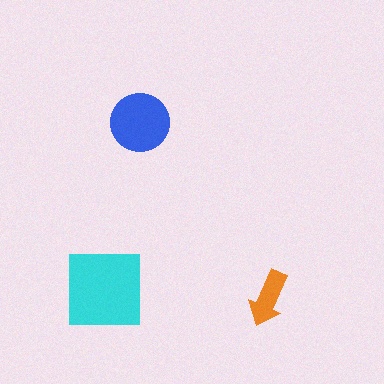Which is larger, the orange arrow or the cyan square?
The cyan square.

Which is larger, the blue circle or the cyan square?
The cyan square.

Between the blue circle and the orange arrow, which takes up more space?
The blue circle.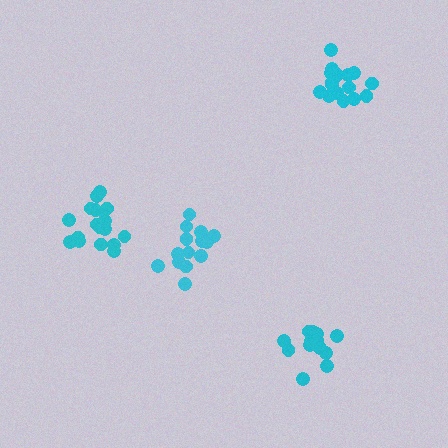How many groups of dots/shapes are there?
There are 4 groups.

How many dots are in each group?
Group 1: 18 dots, Group 2: 18 dots, Group 3: 14 dots, Group 4: 15 dots (65 total).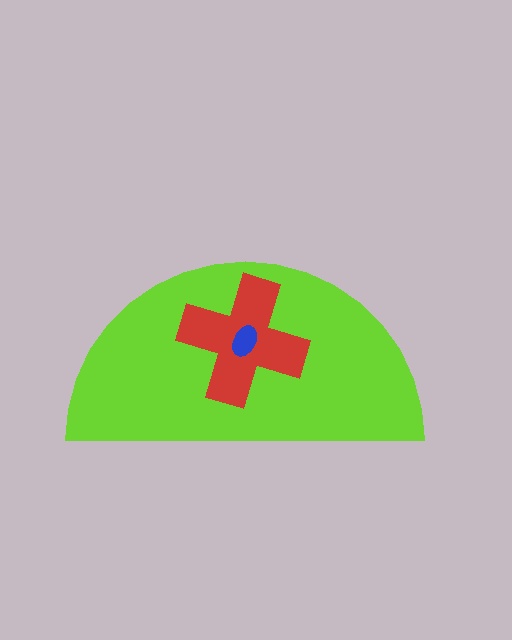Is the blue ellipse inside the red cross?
Yes.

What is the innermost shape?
The blue ellipse.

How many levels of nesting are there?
3.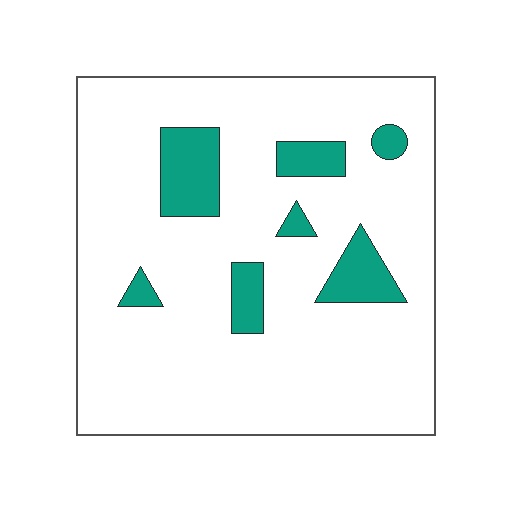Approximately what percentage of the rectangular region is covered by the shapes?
Approximately 15%.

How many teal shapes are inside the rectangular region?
7.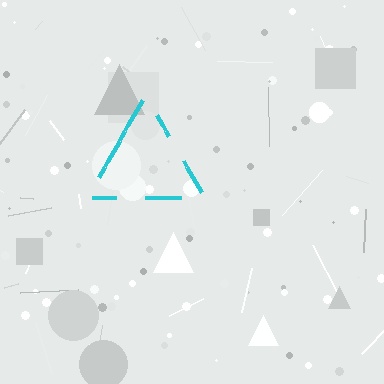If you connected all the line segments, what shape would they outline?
They would outline a triangle.